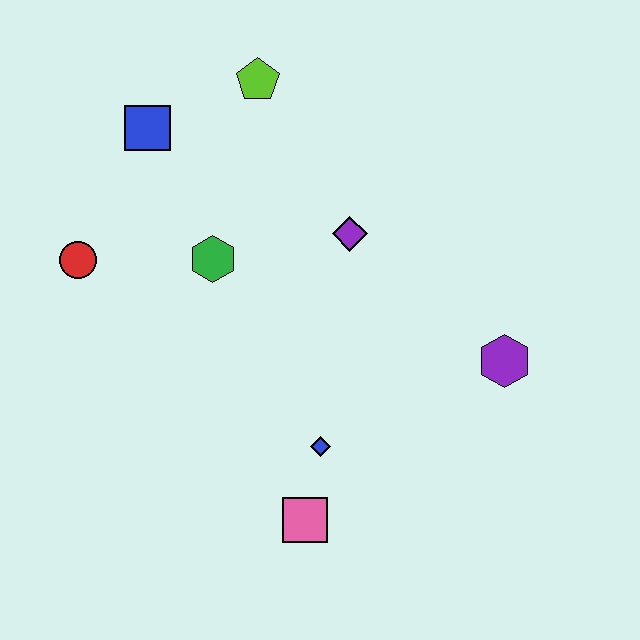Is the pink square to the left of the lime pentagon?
No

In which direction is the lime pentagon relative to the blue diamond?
The lime pentagon is above the blue diamond.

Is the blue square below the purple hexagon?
No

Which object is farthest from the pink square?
The lime pentagon is farthest from the pink square.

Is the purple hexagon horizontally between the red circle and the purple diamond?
No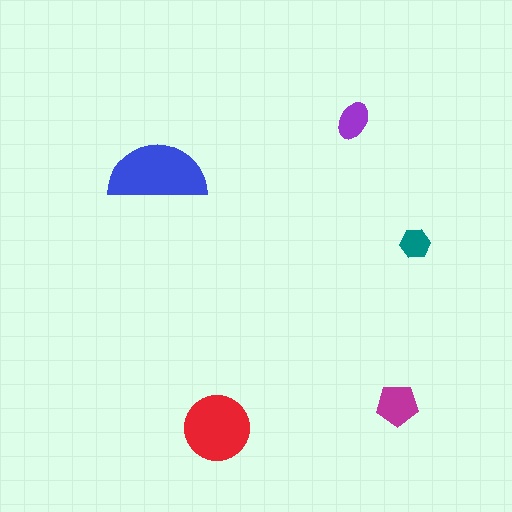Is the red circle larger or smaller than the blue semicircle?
Smaller.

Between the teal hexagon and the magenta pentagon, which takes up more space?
The magenta pentagon.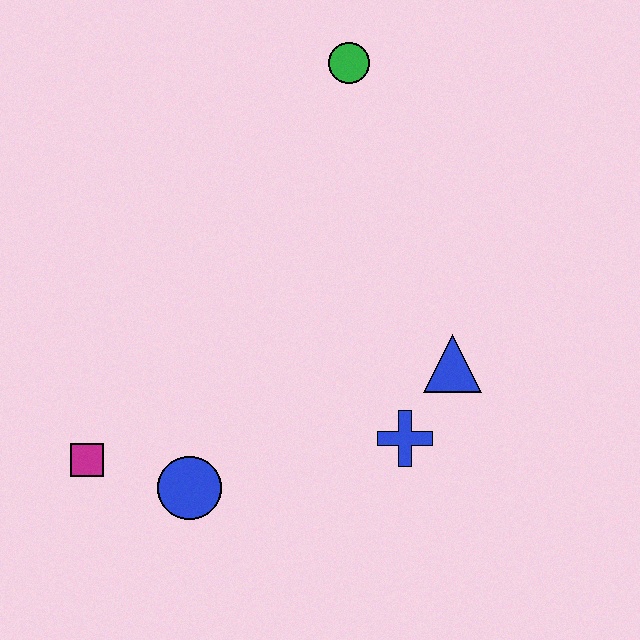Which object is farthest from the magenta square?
The green circle is farthest from the magenta square.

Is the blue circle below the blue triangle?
Yes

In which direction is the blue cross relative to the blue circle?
The blue cross is to the right of the blue circle.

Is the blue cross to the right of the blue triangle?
No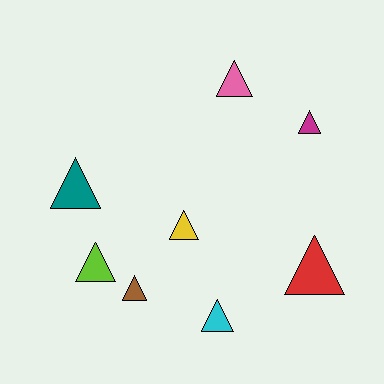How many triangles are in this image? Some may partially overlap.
There are 8 triangles.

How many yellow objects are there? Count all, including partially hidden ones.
There is 1 yellow object.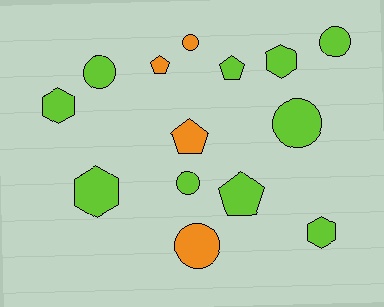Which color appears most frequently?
Lime, with 10 objects.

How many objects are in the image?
There are 14 objects.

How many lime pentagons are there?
There are 2 lime pentagons.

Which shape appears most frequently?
Circle, with 6 objects.